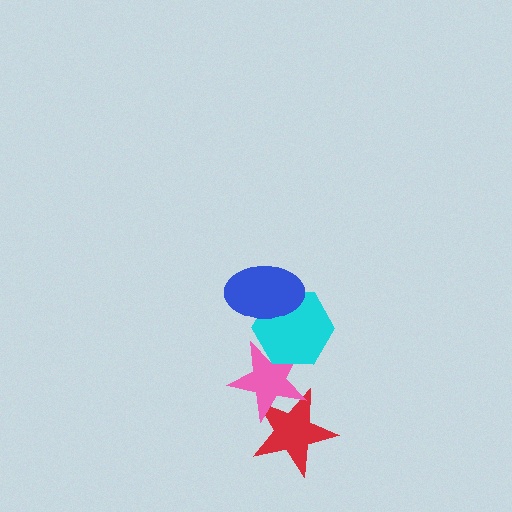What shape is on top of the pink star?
The cyan hexagon is on top of the pink star.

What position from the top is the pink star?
The pink star is 3rd from the top.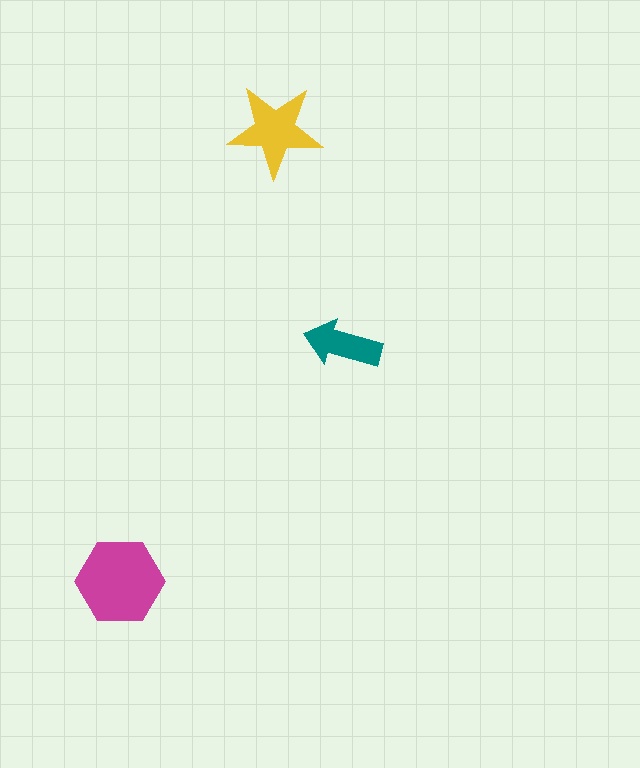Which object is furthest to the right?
The teal arrow is rightmost.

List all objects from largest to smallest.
The magenta hexagon, the yellow star, the teal arrow.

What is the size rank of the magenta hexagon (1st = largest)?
1st.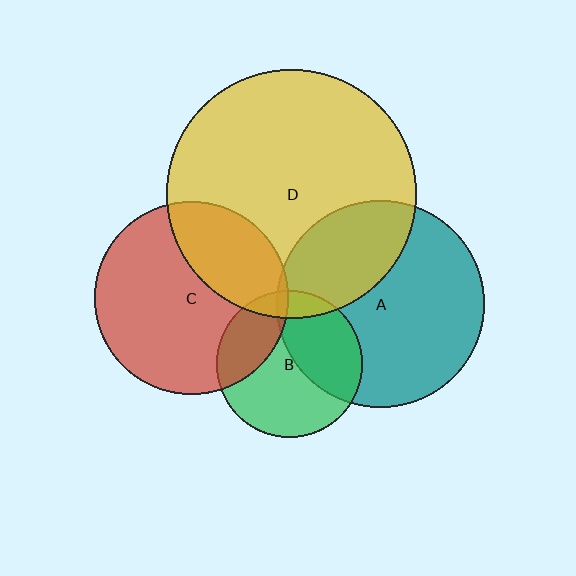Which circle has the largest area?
Circle D (yellow).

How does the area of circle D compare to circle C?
Approximately 1.7 times.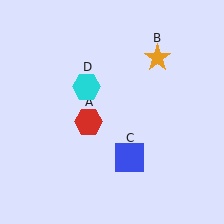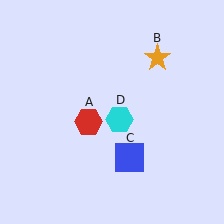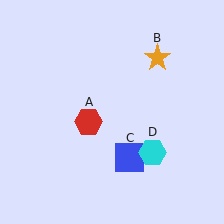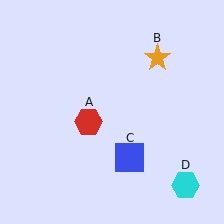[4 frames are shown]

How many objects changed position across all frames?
1 object changed position: cyan hexagon (object D).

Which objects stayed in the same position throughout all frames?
Red hexagon (object A) and orange star (object B) and blue square (object C) remained stationary.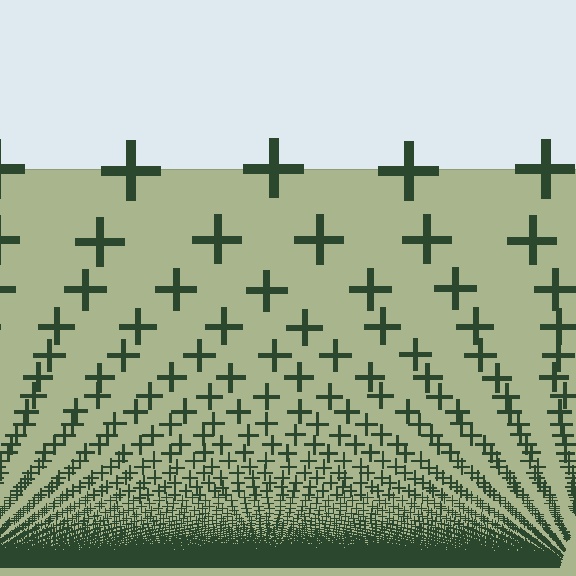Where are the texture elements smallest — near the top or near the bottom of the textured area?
Near the bottom.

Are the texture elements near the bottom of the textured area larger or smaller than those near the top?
Smaller. The gradient is inverted — elements near the bottom are smaller and denser.